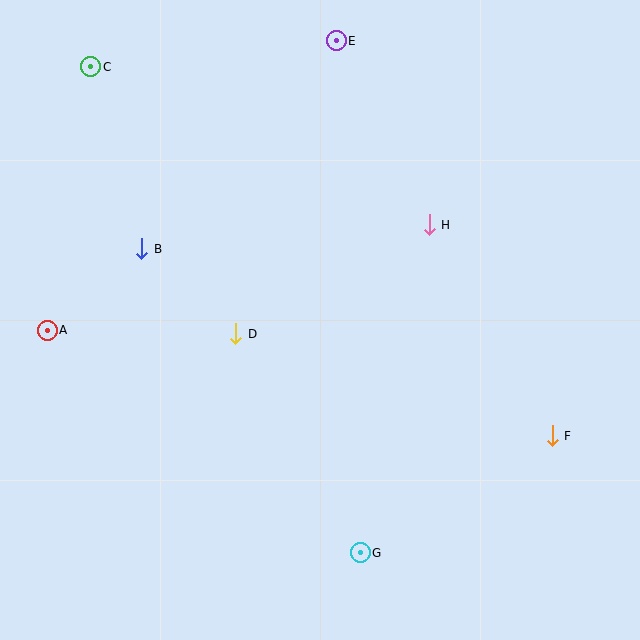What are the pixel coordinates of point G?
Point G is at (360, 553).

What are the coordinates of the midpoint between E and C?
The midpoint between E and C is at (213, 54).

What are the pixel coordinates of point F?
Point F is at (552, 436).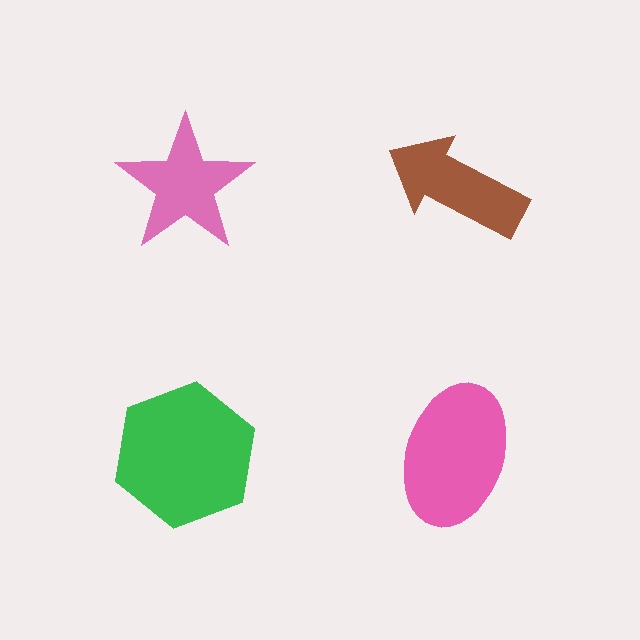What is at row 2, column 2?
A pink ellipse.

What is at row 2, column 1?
A green hexagon.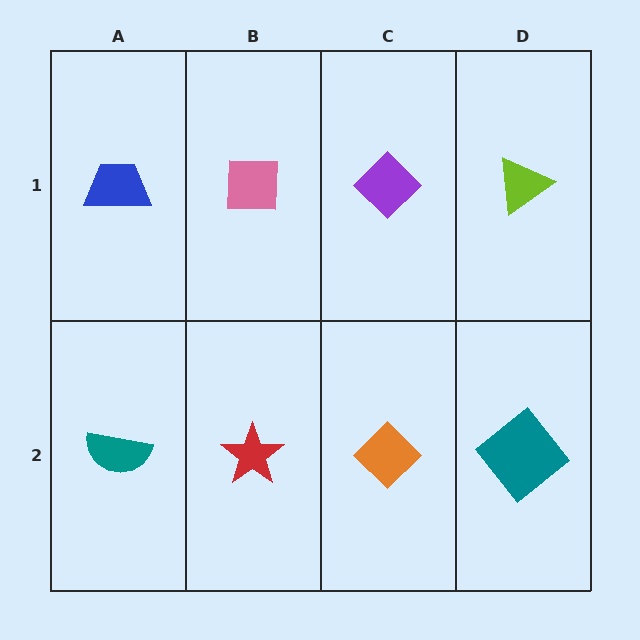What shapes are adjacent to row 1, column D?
A teal diamond (row 2, column D), a purple diamond (row 1, column C).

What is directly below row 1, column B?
A red star.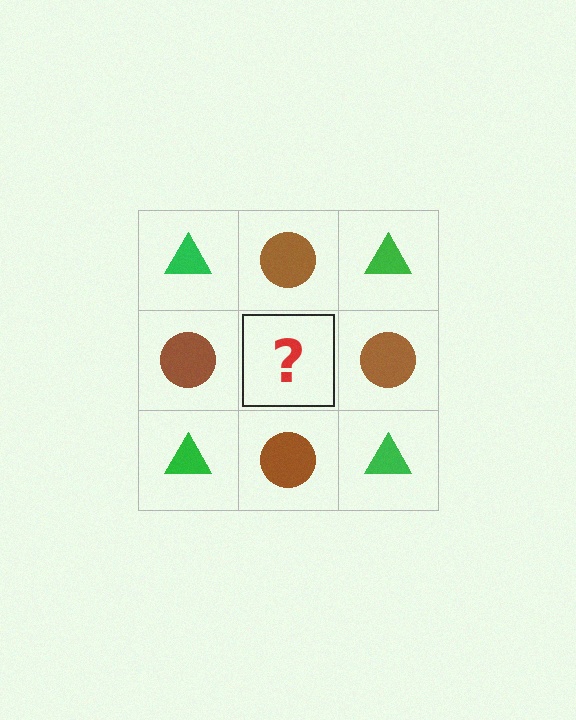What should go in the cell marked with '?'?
The missing cell should contain a green triangle.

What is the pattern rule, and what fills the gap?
The rule is that it alternates green triangle and brown circle in a checkerboard pattern. The gap should be filled with a green triangle.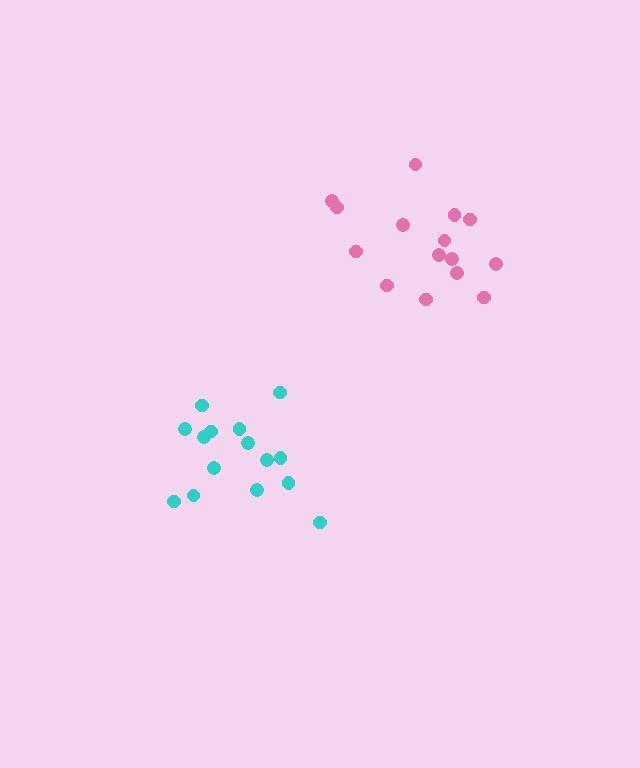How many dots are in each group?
Group 1: 15 dots, Group 2: 15 dots (30 total).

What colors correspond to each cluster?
The clusters are colored: cyan, pink.